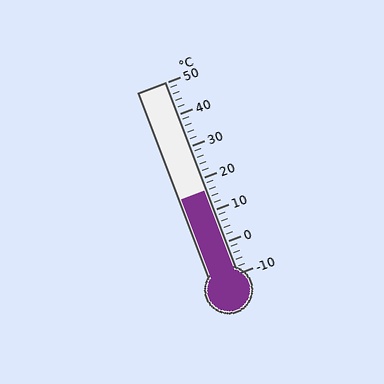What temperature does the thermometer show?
The thermometer shows approximately 16°C.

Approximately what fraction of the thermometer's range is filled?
The thermometer is filled to approximately 45% of its range.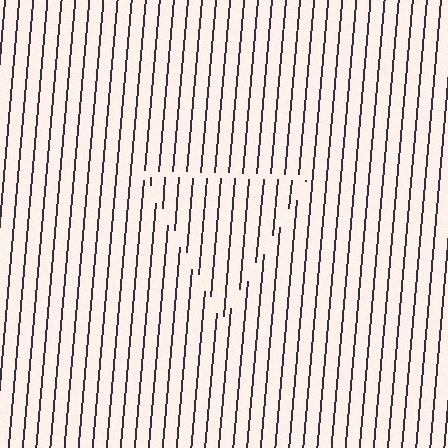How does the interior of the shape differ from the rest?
The interior of the shape contains the same grating, shifted by half a period — the contour is defined by the phase discontinuity where line-ends from the inner and outer gratings abut.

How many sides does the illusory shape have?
3 sides — the line-ends trace a triangle.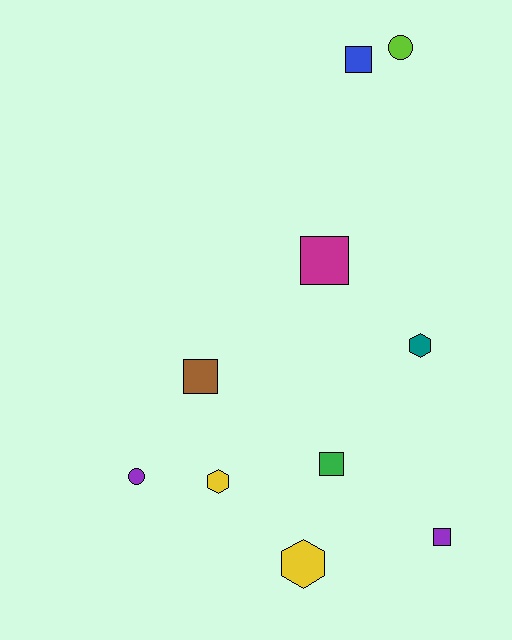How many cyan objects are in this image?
There are no cyan objects.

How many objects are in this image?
There are 10 objects.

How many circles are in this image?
There are 2 circles.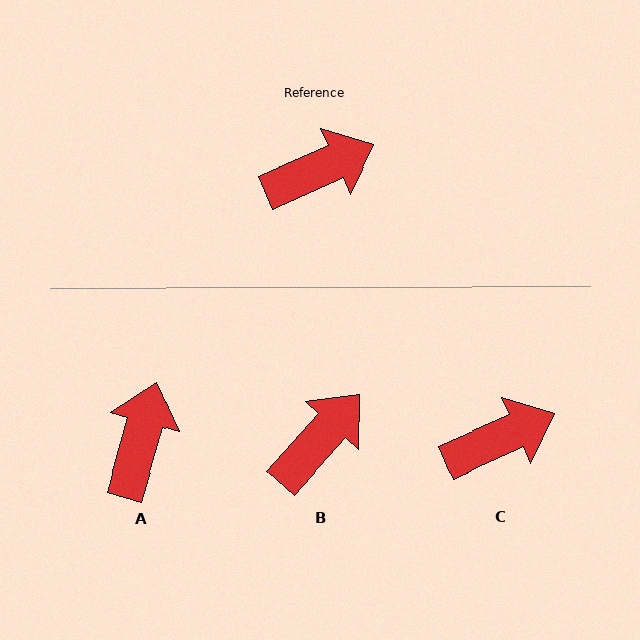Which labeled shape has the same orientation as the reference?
C.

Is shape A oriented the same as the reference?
No, it is off by about 50 degrees.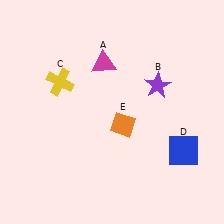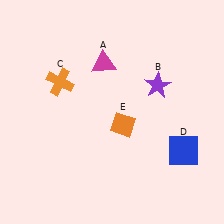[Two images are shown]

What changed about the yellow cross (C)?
In Image 1, C is yellow. In Image 2, it changed to orange.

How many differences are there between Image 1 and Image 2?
There is 1 difference between the two images.